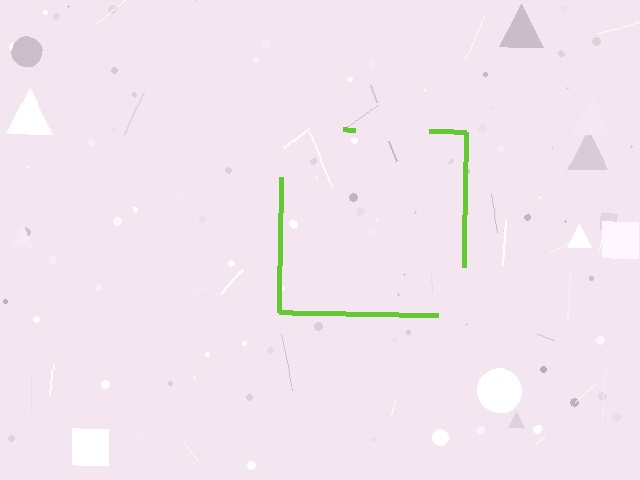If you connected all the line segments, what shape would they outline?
They would outline a square.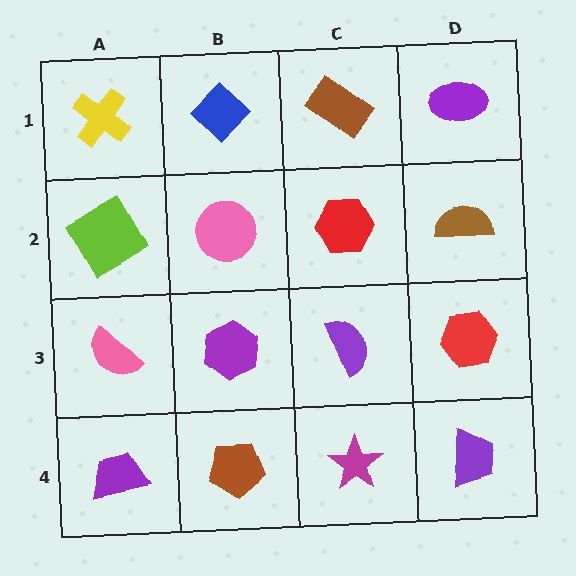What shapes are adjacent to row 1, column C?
A red hexagon (row 2, column C), a blue diamond (row 1, column B), a purple ellipse (row 1, column D).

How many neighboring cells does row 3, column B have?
4.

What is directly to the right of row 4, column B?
A magenta star.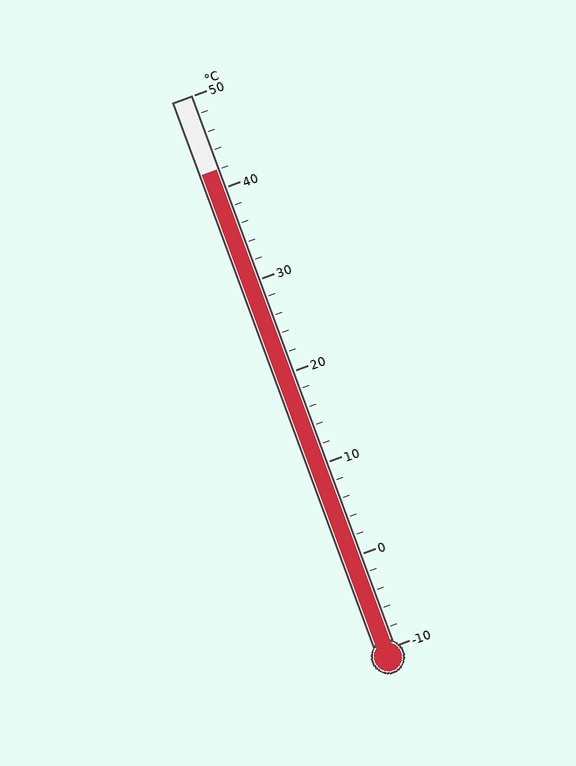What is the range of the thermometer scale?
The thermometer scale ranges from -10°C to 50°C.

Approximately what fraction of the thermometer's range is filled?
The thermometer is filled to approximately 85% of its range.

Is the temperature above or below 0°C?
The temperature is above 0°C.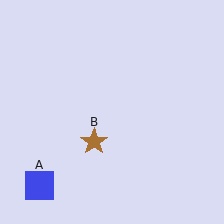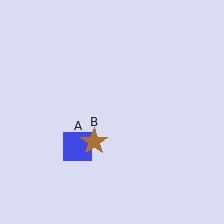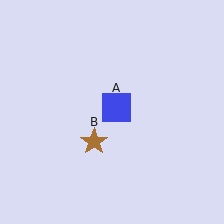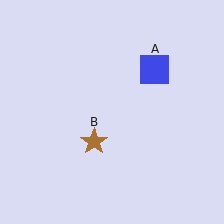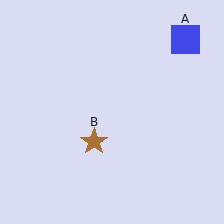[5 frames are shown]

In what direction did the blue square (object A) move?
The blue square (object A) moved up and to the right.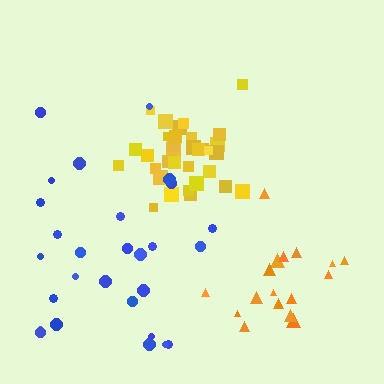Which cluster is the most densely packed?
Yellow.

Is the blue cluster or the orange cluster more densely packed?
Orange.